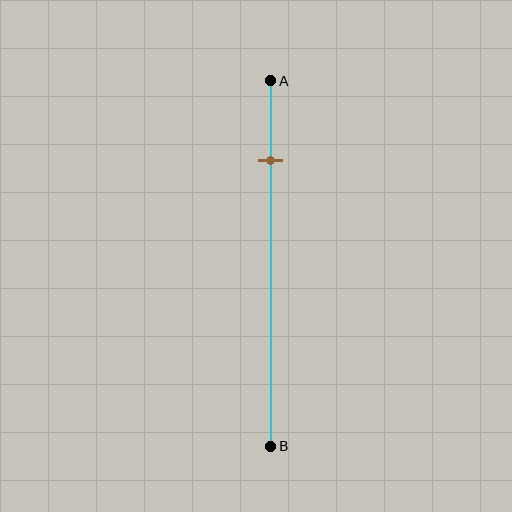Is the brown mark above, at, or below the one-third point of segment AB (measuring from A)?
The brown mark is above the one-third point of segment AB.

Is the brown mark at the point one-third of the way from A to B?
No, the mark is at about 20% from A, not at the 33% one-third point.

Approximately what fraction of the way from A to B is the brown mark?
The brown mark is approximately 20% of the way from A to B.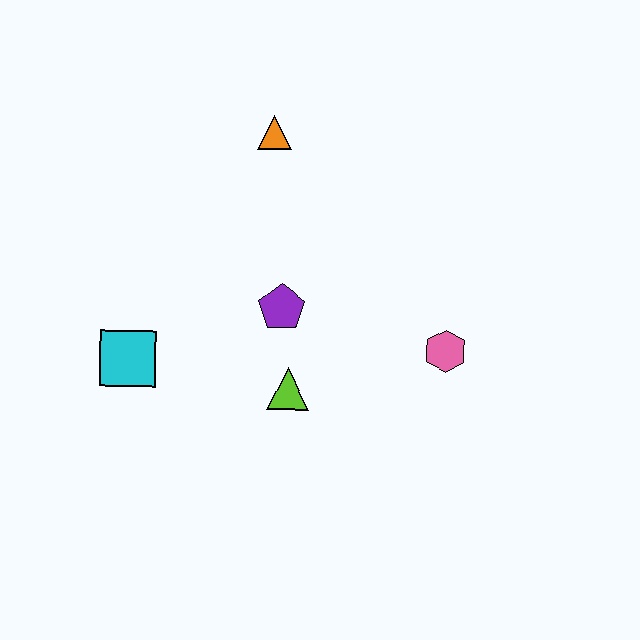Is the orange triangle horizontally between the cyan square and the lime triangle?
Yes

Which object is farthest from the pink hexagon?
The cyan square is farthest from the pink hexagon.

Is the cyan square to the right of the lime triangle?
No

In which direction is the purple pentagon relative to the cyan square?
The purple pentagon is to the right of the cyan square.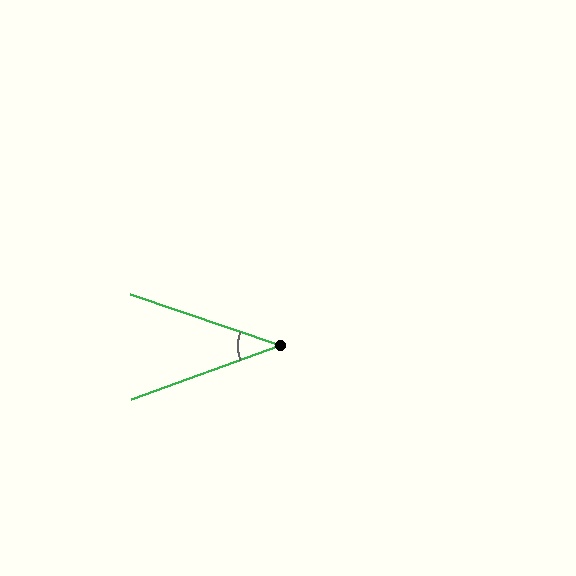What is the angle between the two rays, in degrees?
Approximately 39 degrees.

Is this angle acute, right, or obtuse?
It is acute.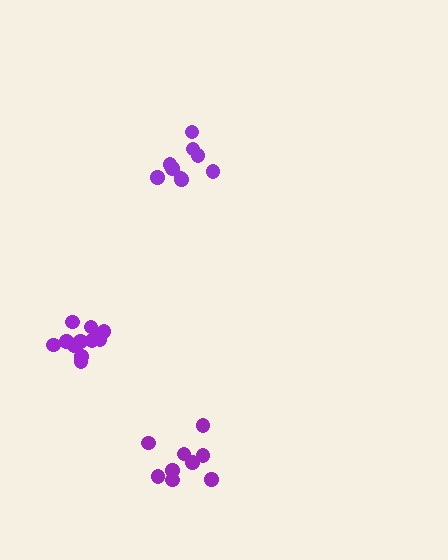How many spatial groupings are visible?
There are 3 spatial groupings.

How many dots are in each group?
Group 1: 9 dots, Group 2: 9 dots, Group 3: 12 dots (30 total).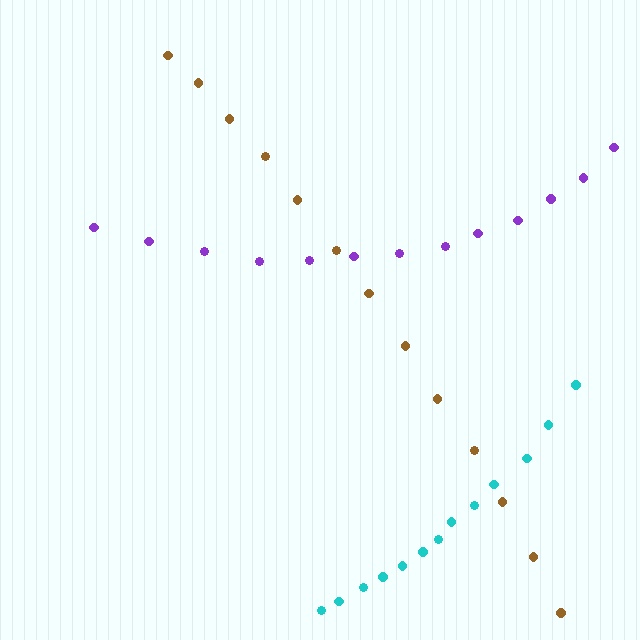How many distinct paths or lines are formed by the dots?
There are 3 distinct paths.